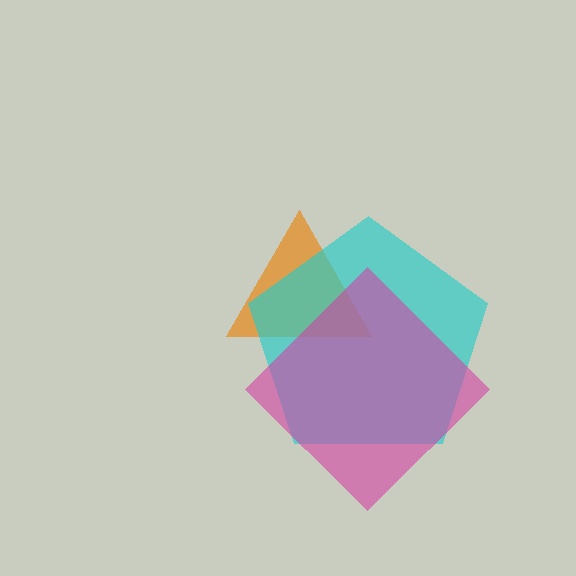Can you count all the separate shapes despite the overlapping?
Yes, there are 3 separate shapes.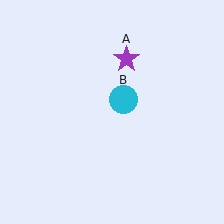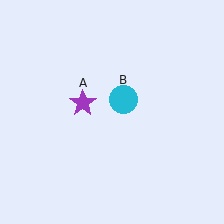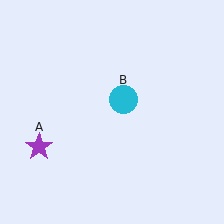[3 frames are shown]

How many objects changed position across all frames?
1 object changed position: purple star (object A).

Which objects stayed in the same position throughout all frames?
Cyan circle (object B) remained stationary.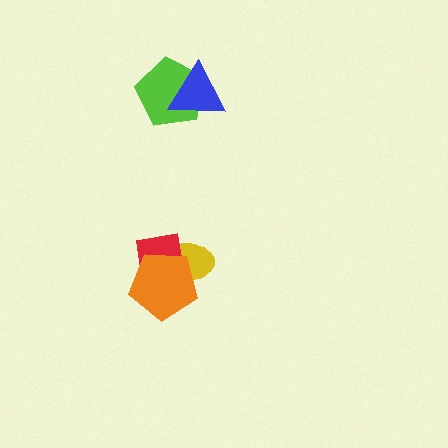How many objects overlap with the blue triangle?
1 object overlaps with the blue triangle.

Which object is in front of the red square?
The orange pentagon is in front of the red square.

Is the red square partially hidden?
Yes, it is partially covered by another shape.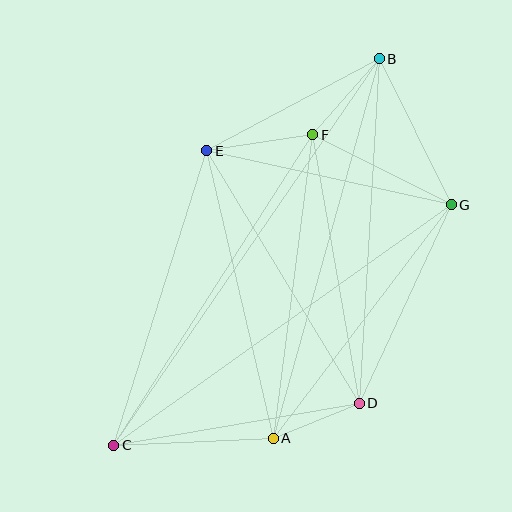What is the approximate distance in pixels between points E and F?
The distance between E and F is approximately 107 pixels.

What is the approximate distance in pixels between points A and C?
The distance between A and C is approximately 160 pixels.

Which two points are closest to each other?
Points A and D are closest to each other.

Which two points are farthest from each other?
Points B and C are farthest from each other.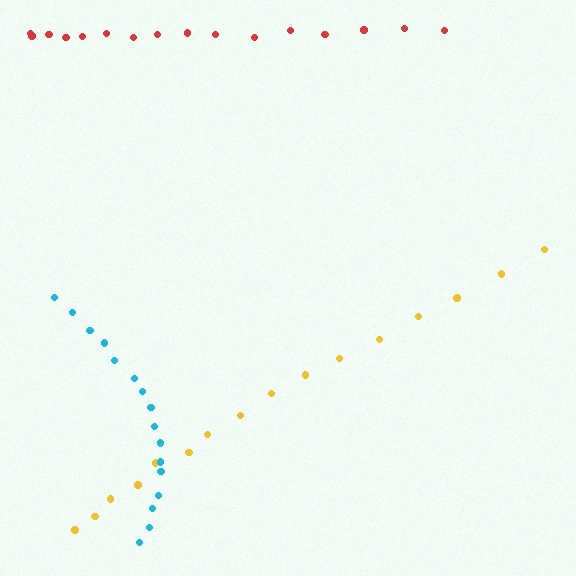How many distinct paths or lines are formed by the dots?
There are 3 distinct paths.